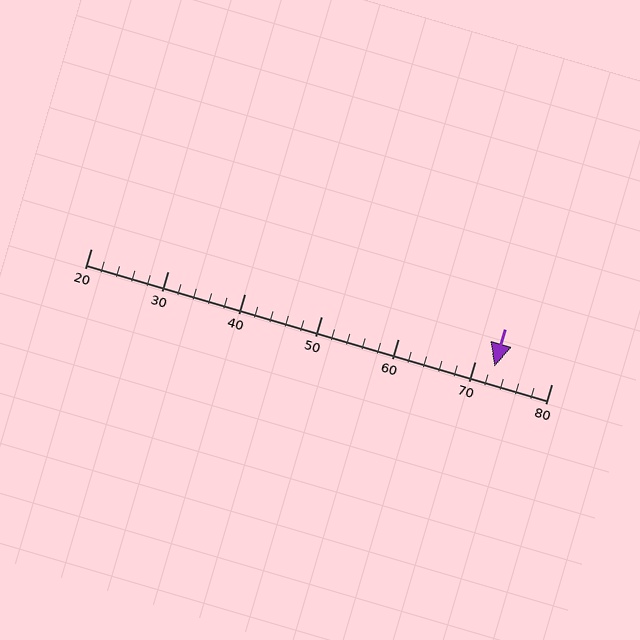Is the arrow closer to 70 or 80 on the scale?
The arrow is closer to 70.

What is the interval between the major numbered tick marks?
The major tick marks are spaced 10 units apart.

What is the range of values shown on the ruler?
The ruler shows values from 20 to 80.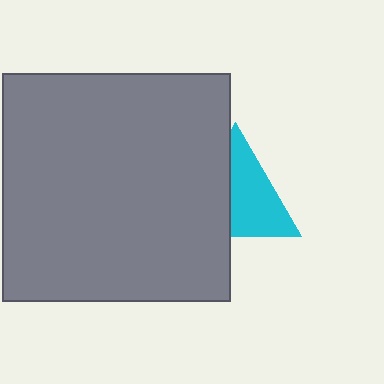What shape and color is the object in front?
The object in front is a gray square.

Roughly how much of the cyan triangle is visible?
About half of it is visible (roughly 56%).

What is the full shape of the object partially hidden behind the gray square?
The partially hidden object is a cyan triangle.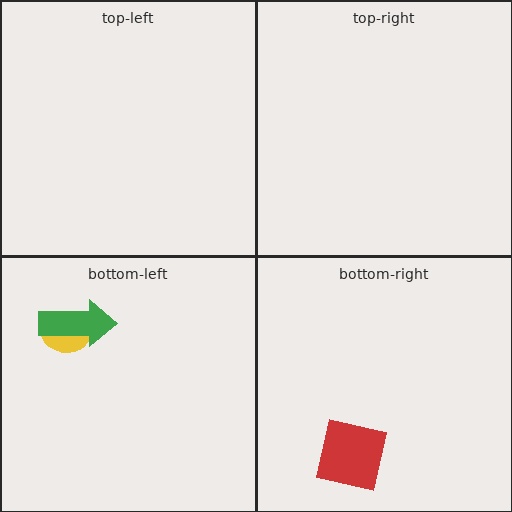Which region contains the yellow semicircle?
The bottom-left region.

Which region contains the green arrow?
The bottom-left region.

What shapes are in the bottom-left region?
The yellow semicircle, the green arrow.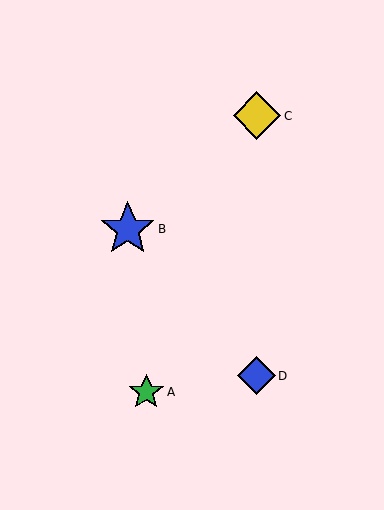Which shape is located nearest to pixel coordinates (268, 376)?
The blue diamond (labeled D) at (256, 376) is nearest to that location.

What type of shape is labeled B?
Shape B is a blue star.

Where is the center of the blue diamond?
The center of the blue diamond is at (256, 376).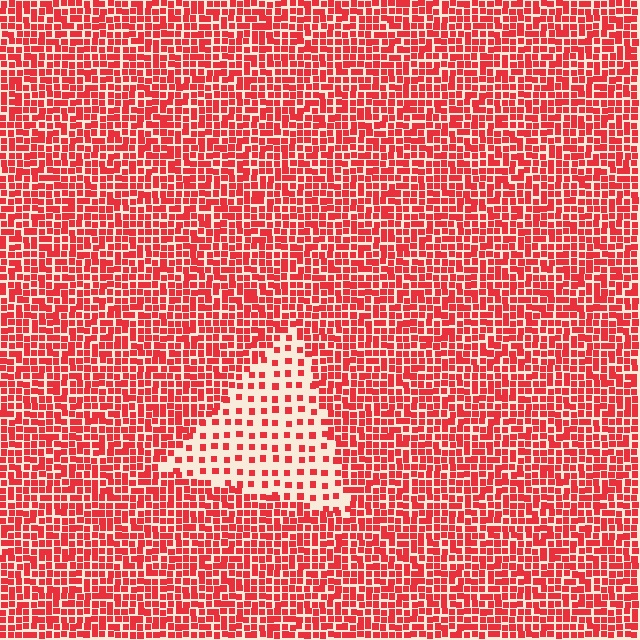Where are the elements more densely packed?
The elements are more densely packed outside the triangle boundary.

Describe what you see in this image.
The image contains small red elements arranged at two different densities. A triangle-shaped region is visible where the elements are less densely packed than the surrounding area.